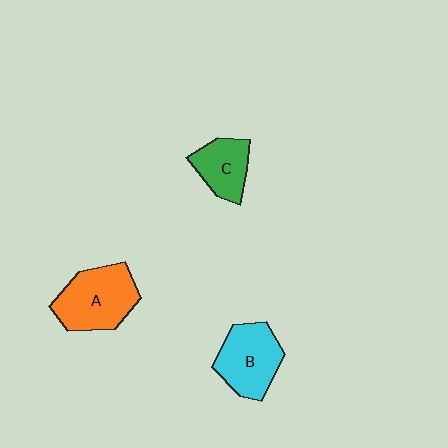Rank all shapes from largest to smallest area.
From largest to smallest: A (orange), B (cyan), C (green).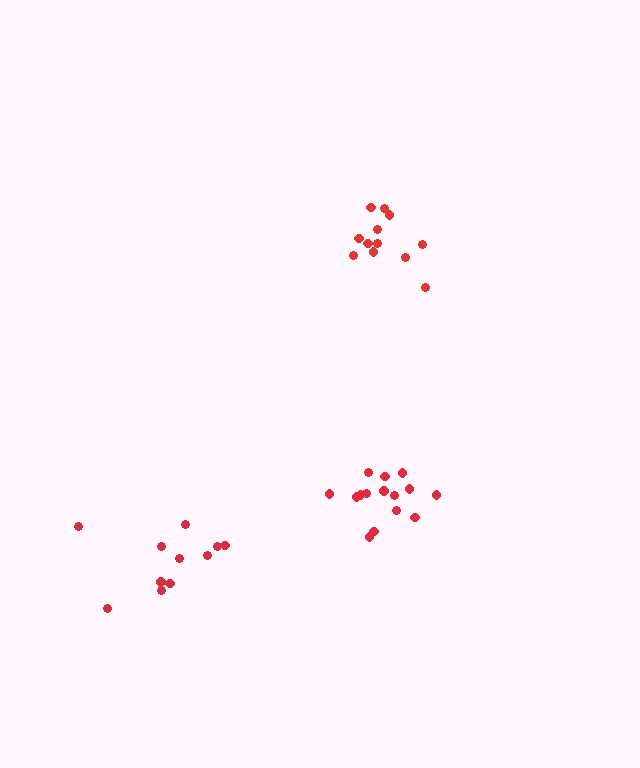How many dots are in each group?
Group 1: 11 dots, Group 2: 15 dots, Group 3: 12 dots (38 total).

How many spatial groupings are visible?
There are 3 spatial groupings.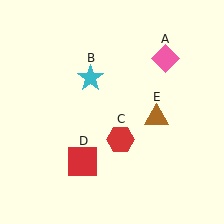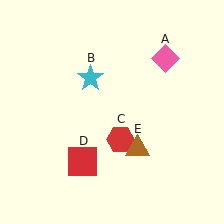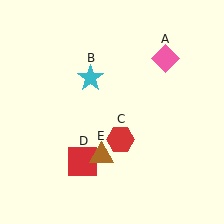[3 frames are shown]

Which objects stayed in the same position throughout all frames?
Pink diamond (object A) and cyan star (object B) and red hexagon (object C) and red square (object D) remained stationary.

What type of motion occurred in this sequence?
The brown triangle (object E) rotated clockwise around the center of the scene.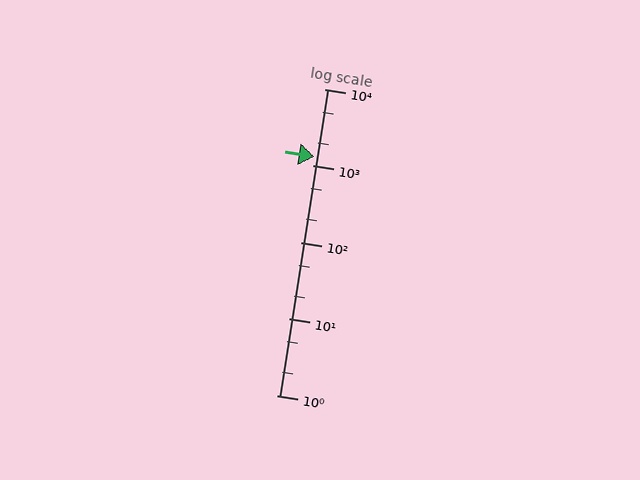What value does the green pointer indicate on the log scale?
The pointer indicates approximately 1300.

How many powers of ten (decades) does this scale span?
The scale spans 4 decades, from 1 to 10000.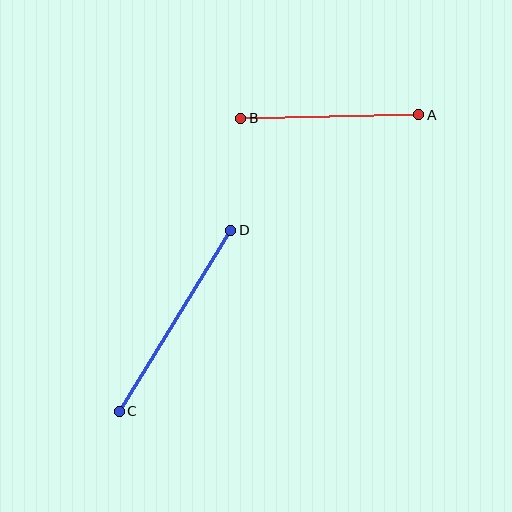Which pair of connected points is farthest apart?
Points C and D are farthest apart.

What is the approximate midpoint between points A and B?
The midpoint is at approximately (330, 117) pixels.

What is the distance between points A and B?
The distance is approximately 178 pixels.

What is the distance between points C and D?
The distance is approximately 213 pixels.